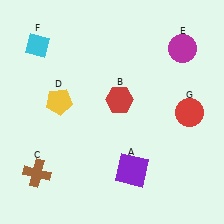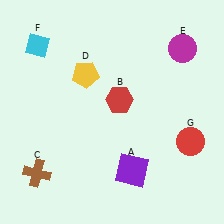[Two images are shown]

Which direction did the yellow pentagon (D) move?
The yellow pentagon (D) moved up.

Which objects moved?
The objects that moved are: the yellow pentagon (D), the red circle (G).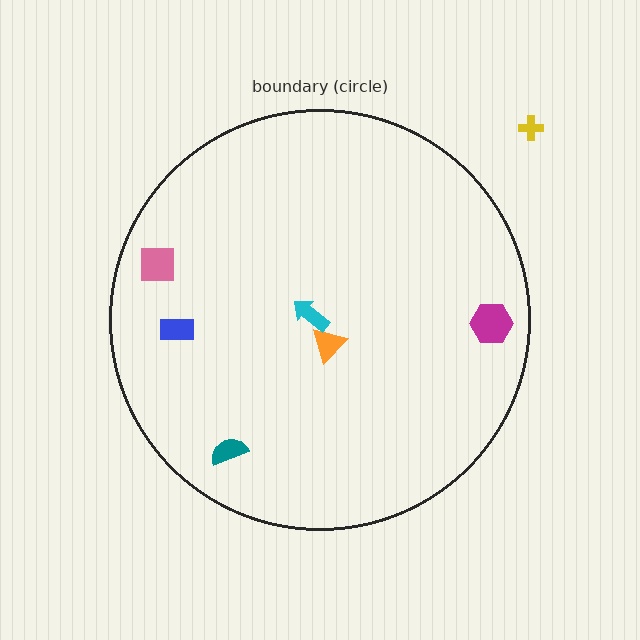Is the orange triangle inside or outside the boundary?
Inside.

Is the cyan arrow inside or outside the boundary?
Inside.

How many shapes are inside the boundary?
6 inside, 1 outside.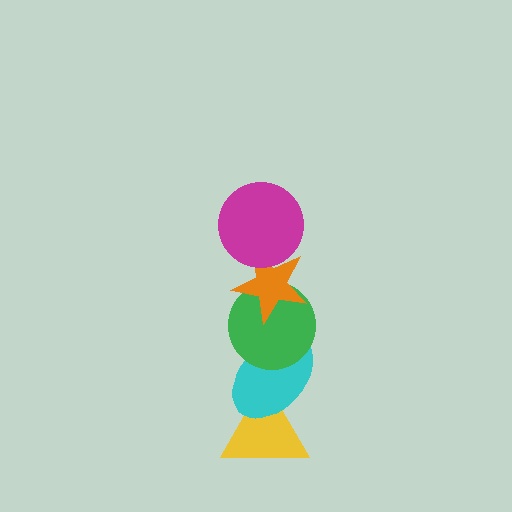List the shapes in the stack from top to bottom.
From top to bottom: the magenta circle, the orange star, the green circle, the cyan ellipse, the yellow triangle.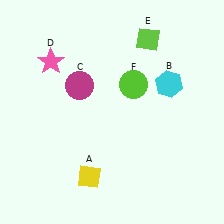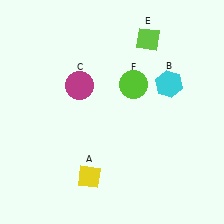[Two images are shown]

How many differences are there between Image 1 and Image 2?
There is 1 difference between the two images.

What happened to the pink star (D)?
The pink star (D) was removed in Image 2. It was in the top-left area of Image 1.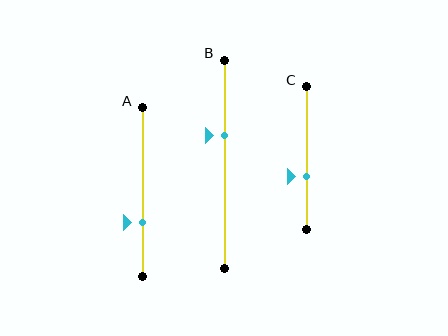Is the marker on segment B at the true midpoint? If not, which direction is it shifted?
No, the marker on segment B is shifted upward by about 13% of the segment length.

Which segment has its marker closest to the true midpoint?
Segment C has its marker closest to the true midpoint.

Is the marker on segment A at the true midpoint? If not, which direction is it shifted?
No, the marker on segment A is shifted downward by about 18% of the segment length.